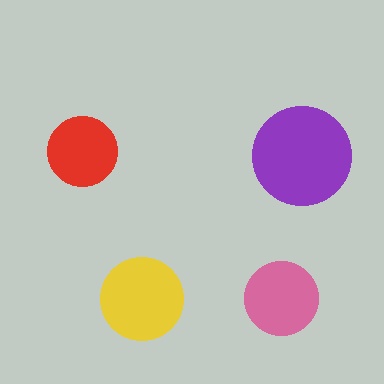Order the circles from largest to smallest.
the purple one, the yellow one, the pink one, the red one.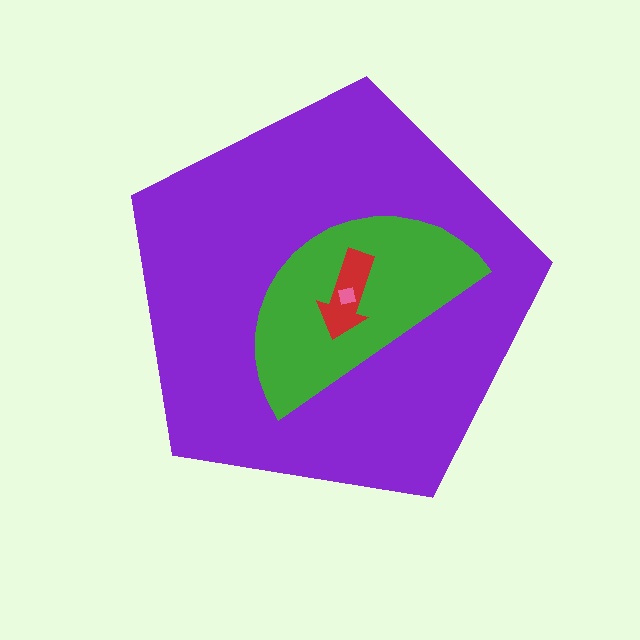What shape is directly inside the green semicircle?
The red arrow.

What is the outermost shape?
The purple pentagon.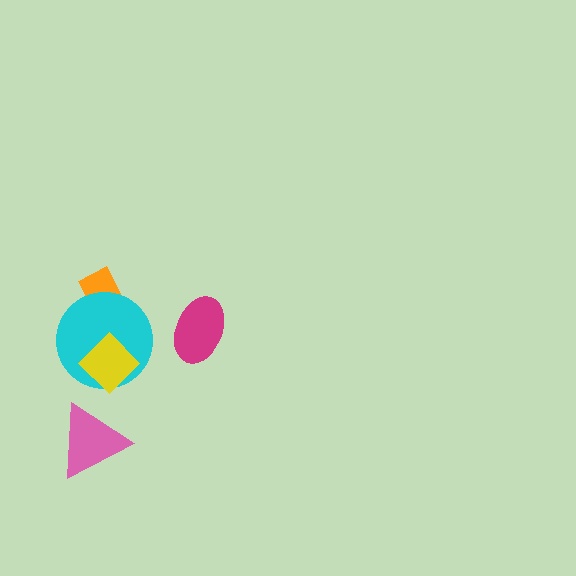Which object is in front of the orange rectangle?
The cyan circle is in front of the orange rectangle.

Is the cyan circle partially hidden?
Yes, it is partially covered by another shape.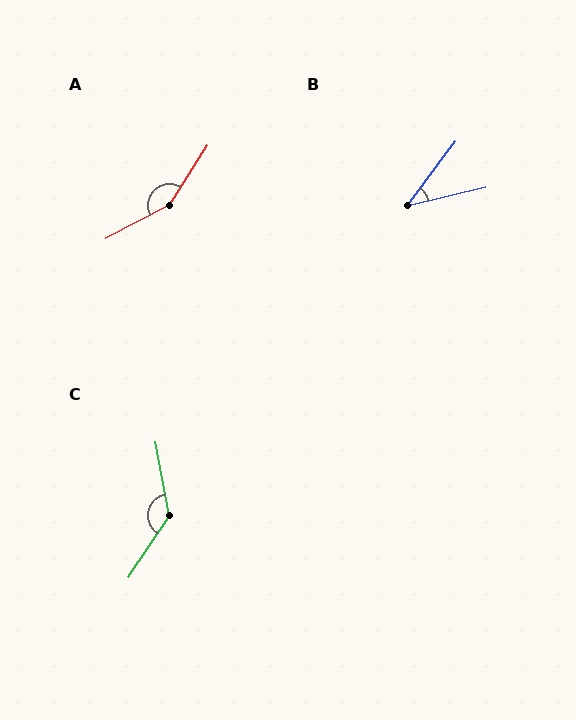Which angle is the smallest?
B, at approximately 40 degrees.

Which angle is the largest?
A, at approximately 150 degrees.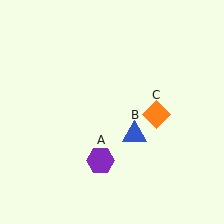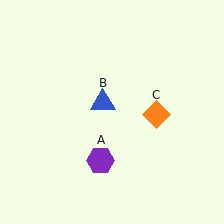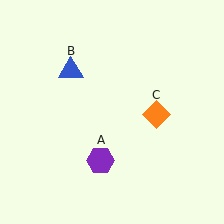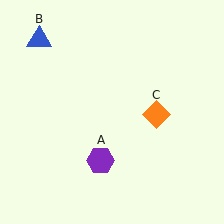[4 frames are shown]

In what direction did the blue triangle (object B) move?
The blue triangle (object B) moved up and to the left.